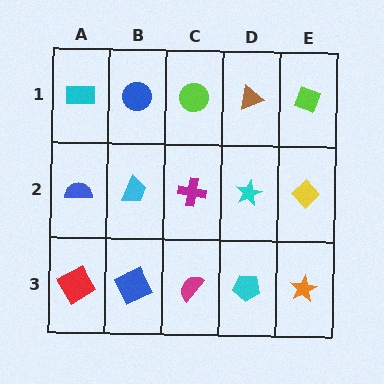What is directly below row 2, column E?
An orange star.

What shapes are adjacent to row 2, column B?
A blue circle (row 1, column B), a blue square (row 3, column B), a blue semicircle (row 2, column A), a magenta cross (row 2, column C).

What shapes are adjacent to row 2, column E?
A lime diamond (row 1, column E), an orange star (row 3, column E), a cyan star (row 2, column D).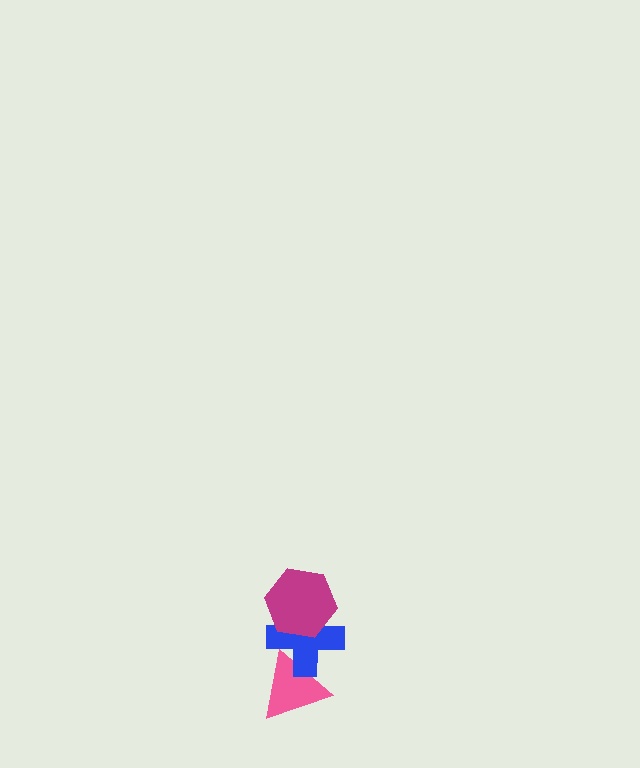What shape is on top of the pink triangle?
The blue cross is on top of the pink triangle.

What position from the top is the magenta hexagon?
The magenta hexagon is 1st from the top.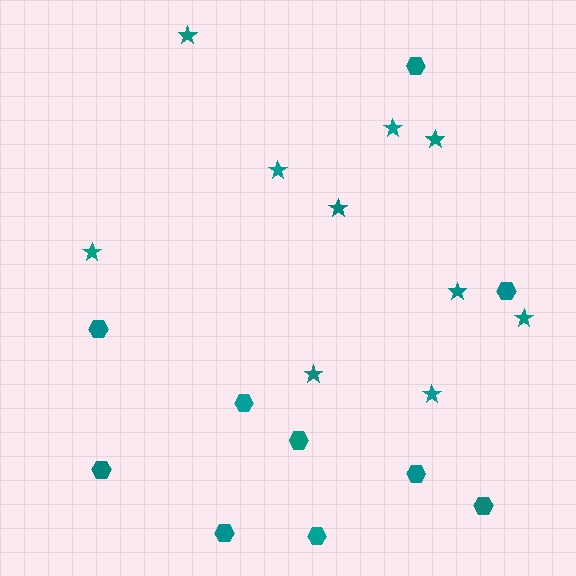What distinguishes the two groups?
There are 2 groups: one group of stars (10) and one group of hexagons (10).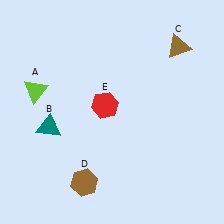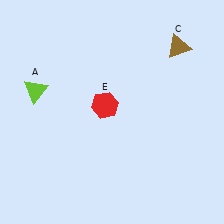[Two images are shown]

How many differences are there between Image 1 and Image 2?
There are 2 differences between the two images.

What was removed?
The brown hexagon (D), the teal triangle (B) were removed in Image 2.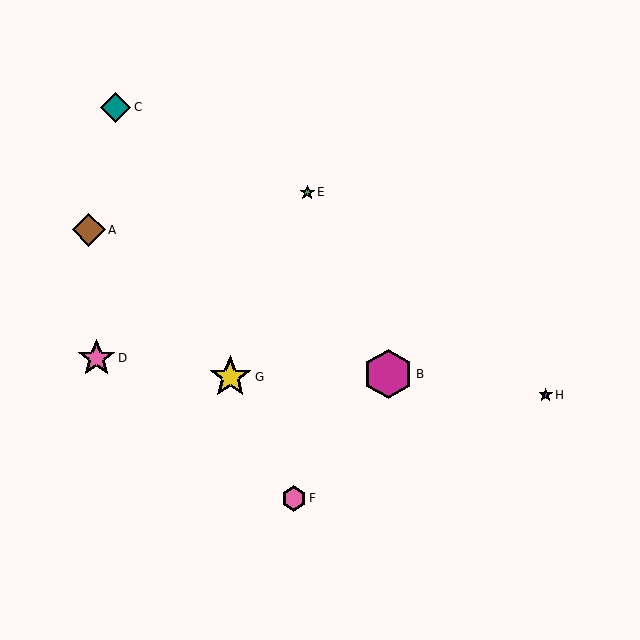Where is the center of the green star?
The center of the green star is at (307, 192).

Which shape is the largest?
The magenta hexagon (labeled B) is the largest.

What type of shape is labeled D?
Shape D is a pink star.